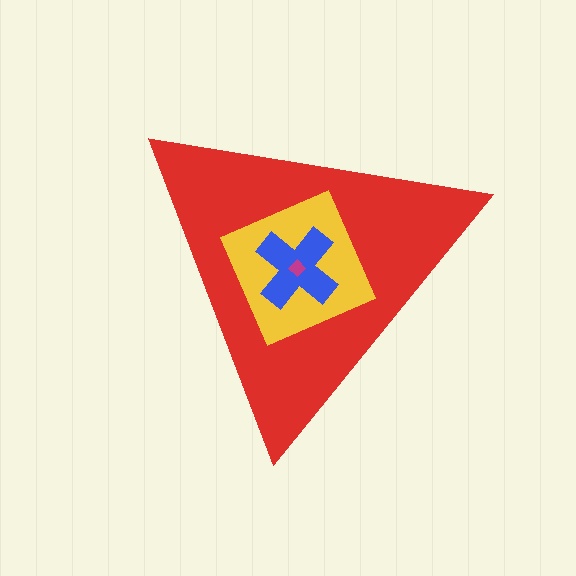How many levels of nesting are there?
4.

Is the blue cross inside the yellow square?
Yes.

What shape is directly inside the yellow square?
The blue cross.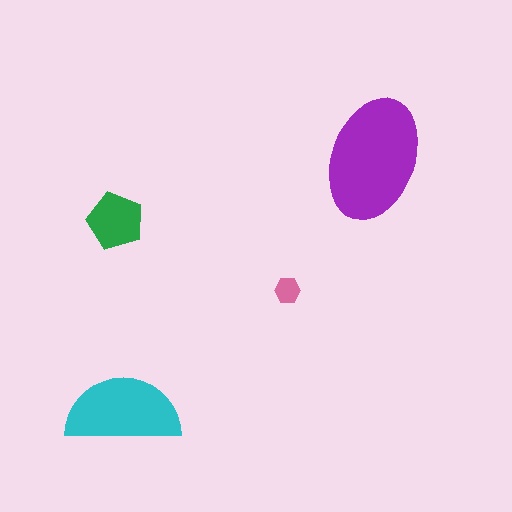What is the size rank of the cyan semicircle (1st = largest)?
2nd.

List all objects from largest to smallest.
The purple ellipse, the cyan semicircle, the green pentagon, the pink hexagon.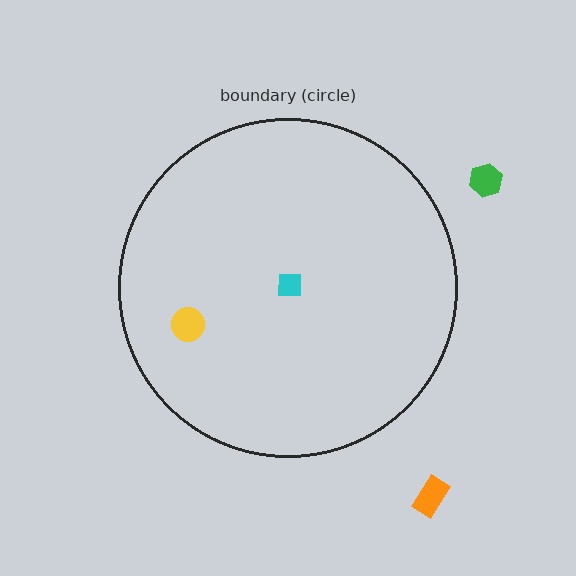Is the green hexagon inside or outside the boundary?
Outside.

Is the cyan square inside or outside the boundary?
Inside.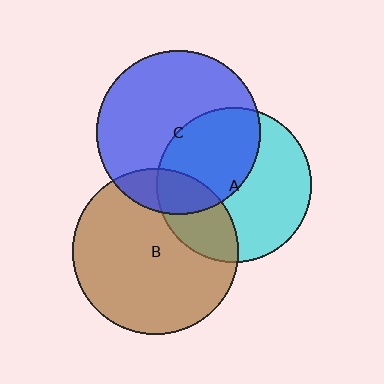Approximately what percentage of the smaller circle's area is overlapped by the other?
Approximately 15%.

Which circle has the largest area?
Circle B (brown).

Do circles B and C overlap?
Yes.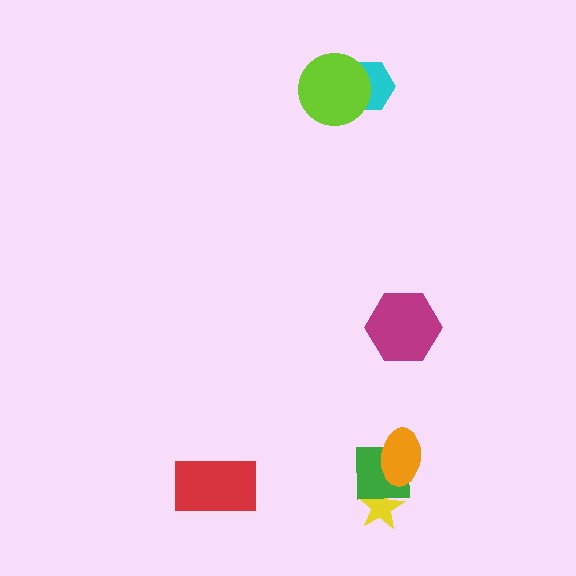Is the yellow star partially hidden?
Yes, it is partially covered by another shape.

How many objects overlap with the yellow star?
1 object overlaps with the yellow star.